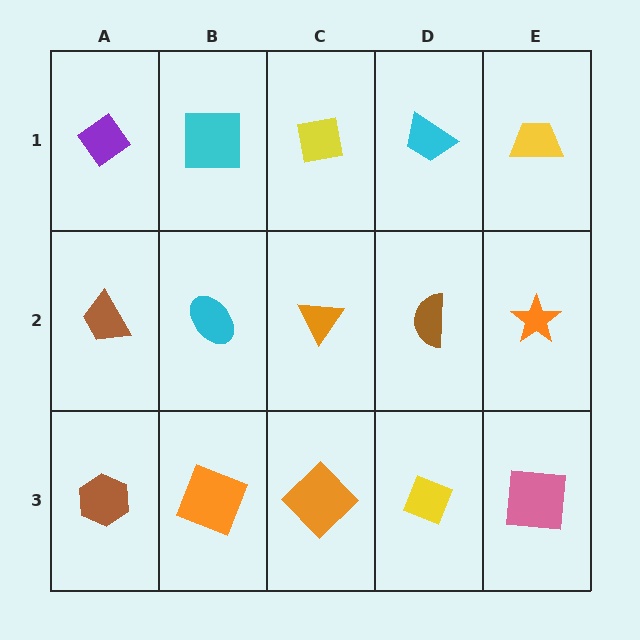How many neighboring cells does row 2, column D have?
4.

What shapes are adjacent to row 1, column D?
A brown semicircle (row 2, column D), a yellow square (row 1, column C), a yellow trapezoid (row 1, column E).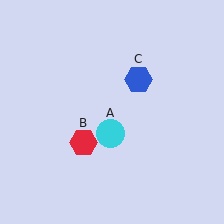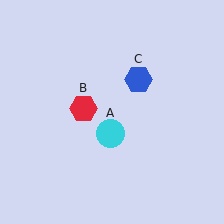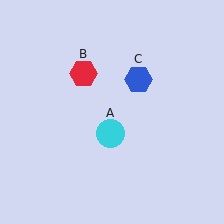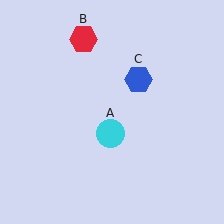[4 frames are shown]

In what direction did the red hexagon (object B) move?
The red hexagon (object B) moved up.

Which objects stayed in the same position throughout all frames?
Cyan circle (object A) and blue hexagon (object C) remained stationary.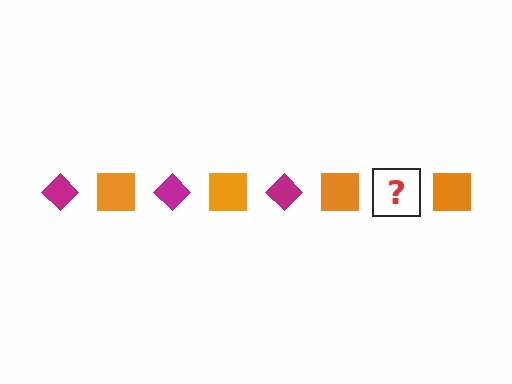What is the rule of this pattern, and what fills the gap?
The rule is that the pattern alternates between magenta diamond and orange square. The gap should be filled with a magenta diamond.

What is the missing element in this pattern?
The missing element is a magenta diamond.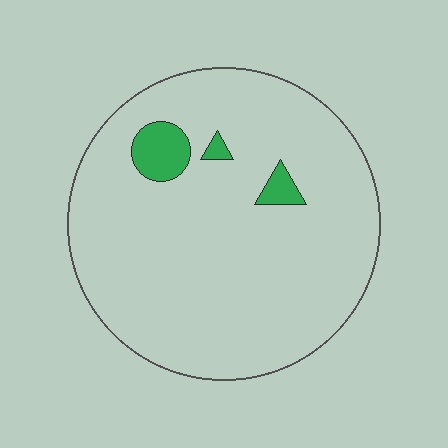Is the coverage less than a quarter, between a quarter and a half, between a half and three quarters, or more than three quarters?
Less than a quarter.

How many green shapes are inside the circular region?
3.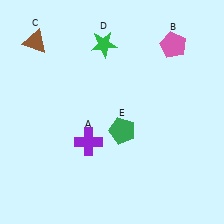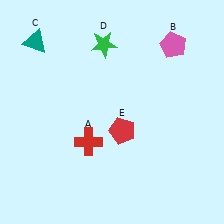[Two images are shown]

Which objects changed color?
A changed from purple to red. C changed from brown to teal. E changed from green to red.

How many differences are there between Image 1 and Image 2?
There are 3 differences between the two images.